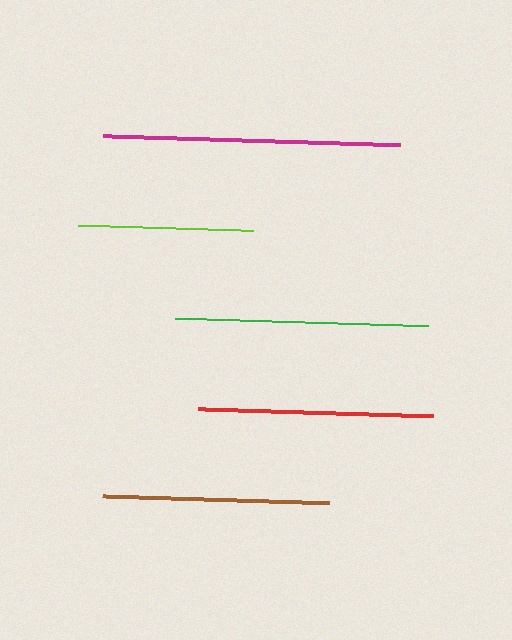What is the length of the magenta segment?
The magenta segment is approximately 298 pixels long.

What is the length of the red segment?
The red segment is approximately 235 pixels long.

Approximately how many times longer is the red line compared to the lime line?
The red line is approximately 1.3 times the length of the lime line.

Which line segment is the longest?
The magenta line is the longest at approximately 298 pixels.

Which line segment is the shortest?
The lime line is the shortest at approximately 175 pixels.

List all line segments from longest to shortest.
From longest to shortest: magenta, green, red, brown, lime.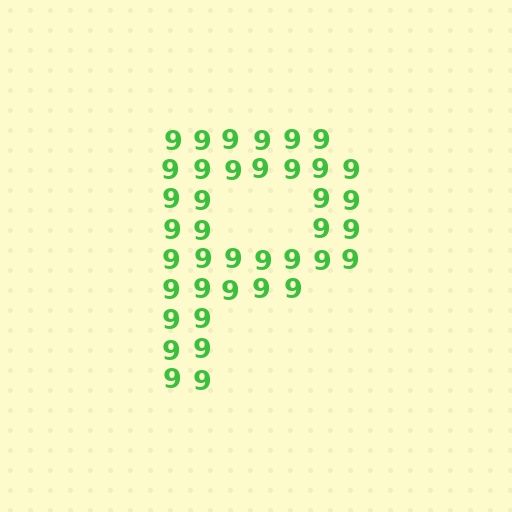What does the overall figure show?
The overall figure shows the letter P.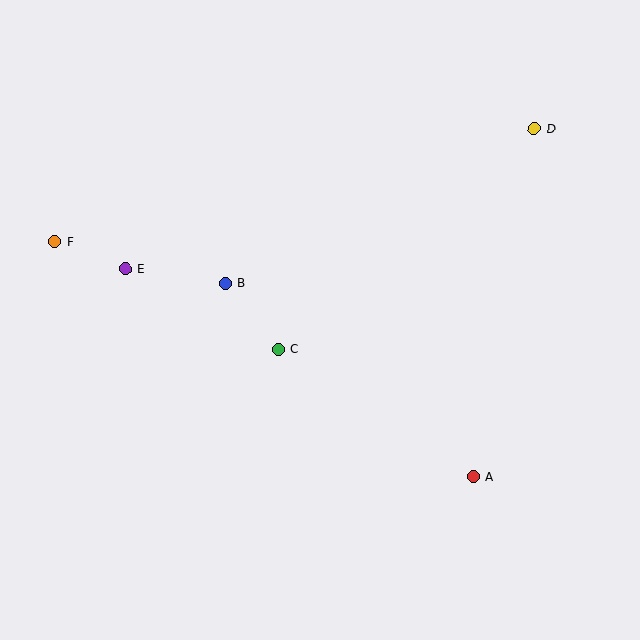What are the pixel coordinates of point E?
Point E is at (126, 269).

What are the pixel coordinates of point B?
Point B is at (226, 283).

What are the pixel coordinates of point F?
Point F is at (55, 242).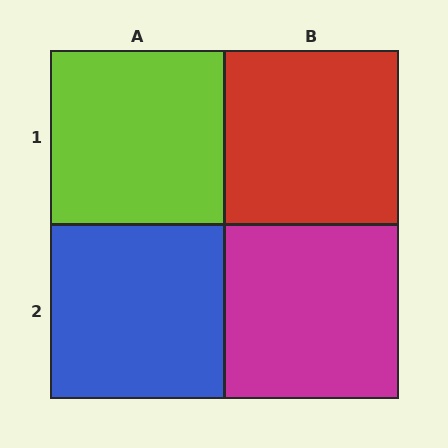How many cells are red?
1 cell is red.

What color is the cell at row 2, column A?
Blue.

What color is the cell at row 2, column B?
Magenta.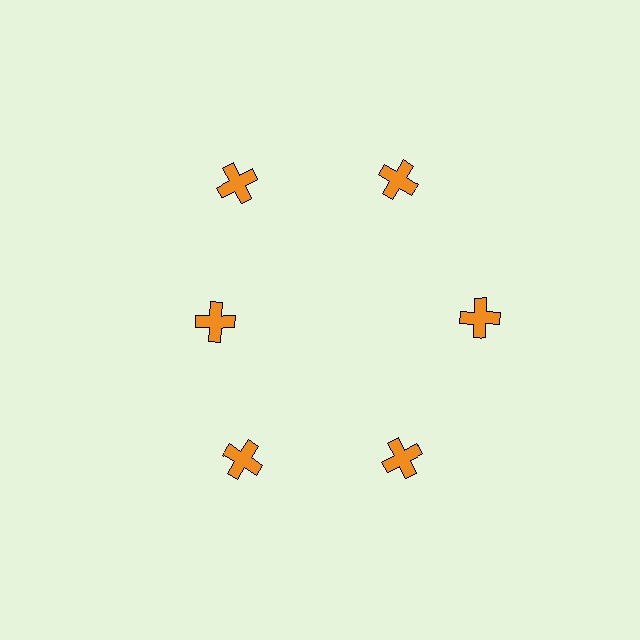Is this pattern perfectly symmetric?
No. The 6 orange crosses are arranged in a ring, but one element near the 9 o'clock position is pulled inward toward the center, breaking the 6-fold rotational symmetry.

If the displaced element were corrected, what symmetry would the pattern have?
It would have 6-fold rotational symmetry — the pattern would map onto itself every 60 degrees.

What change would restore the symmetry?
The symmetry would be restored by moving it outward, back onto the ring so that all 6 crosses sit at equal angles and equal distance from the center.